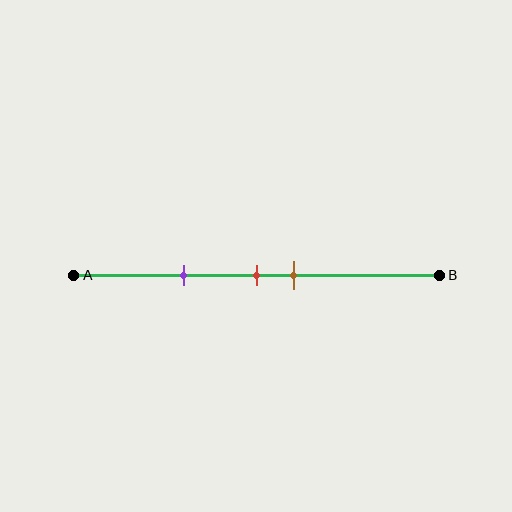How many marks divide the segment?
There are 3 marks dividing the segment.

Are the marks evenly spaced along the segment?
No, the marks are not evenly spaced.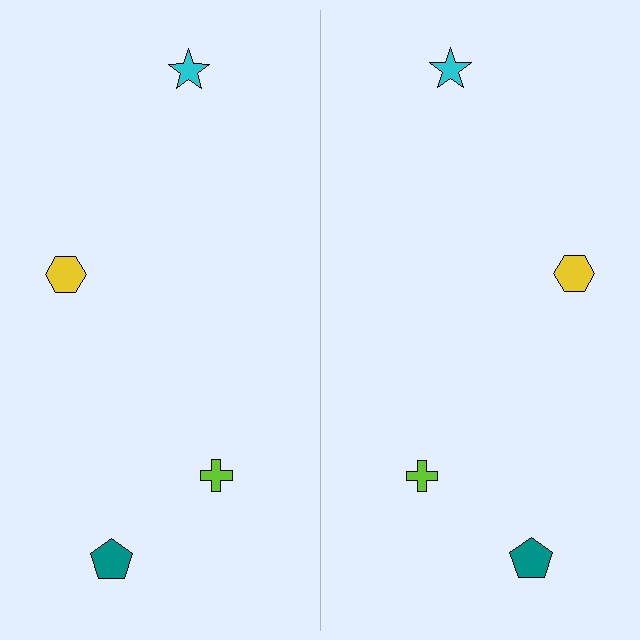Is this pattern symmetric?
Yes, this pattern has bilateral (reflection) symmetry.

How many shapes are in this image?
There are 8 shapes in this image.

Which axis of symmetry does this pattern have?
The pattern has a vertical axis of symmetry running through the center of the image.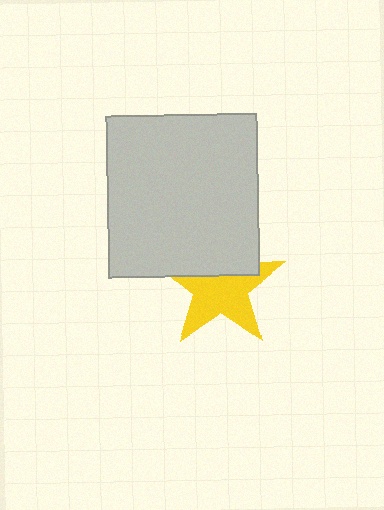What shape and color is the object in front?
The object in front is a light gray rectangle.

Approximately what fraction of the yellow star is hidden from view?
Roughly 37% of the yellow star is hidden behind the light gray rectangle.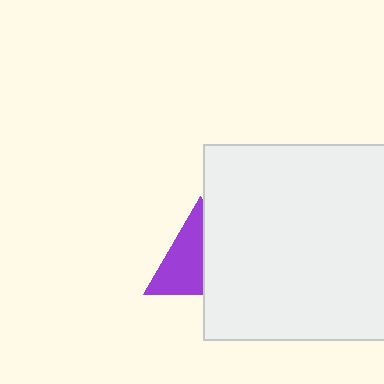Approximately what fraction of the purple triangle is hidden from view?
Roughly 44% of the purple triangle is hidden behind the white square.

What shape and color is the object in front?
The object in front is a white square.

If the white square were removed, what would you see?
You would see the complete purple triangle.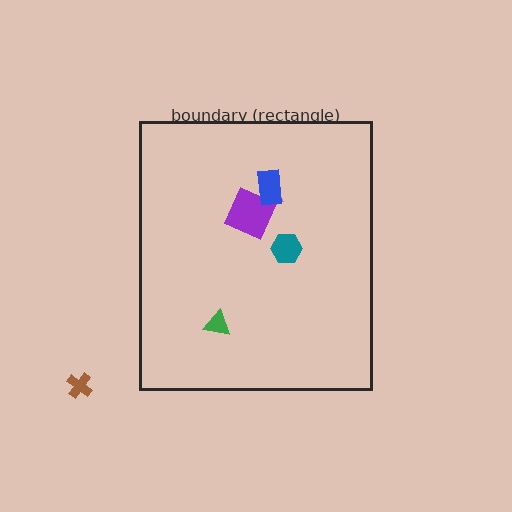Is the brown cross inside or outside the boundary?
Outside.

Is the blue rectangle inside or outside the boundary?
Inside.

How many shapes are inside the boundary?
5 inside, 1 outside.